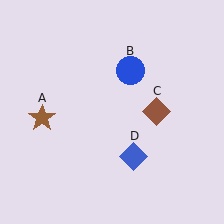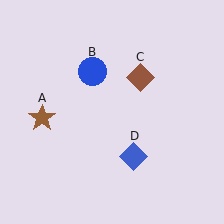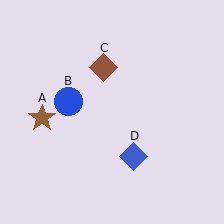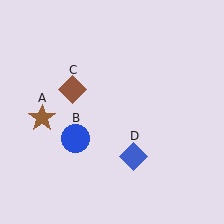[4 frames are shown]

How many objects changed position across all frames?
2 objects changed position: blue circle (object B), brown diamond (object C).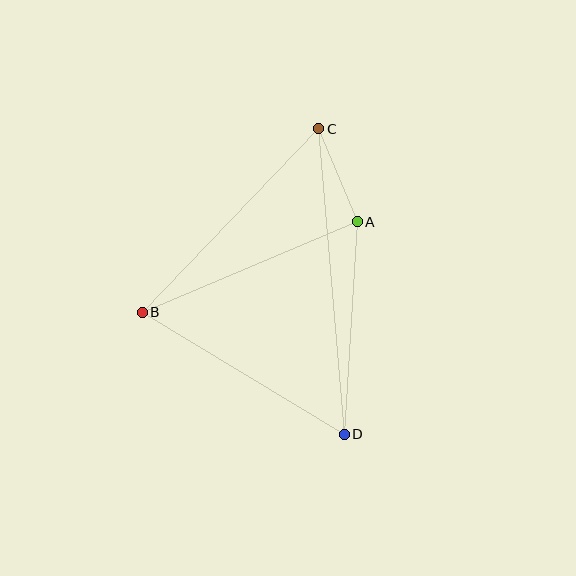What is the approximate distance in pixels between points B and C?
The distance between B and C is approximately 255 pixels.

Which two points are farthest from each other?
Points C and D are farthest from each other.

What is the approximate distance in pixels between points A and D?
The distance between A and D is approximately 213 pixels.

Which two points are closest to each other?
Points A and C are closest to each other.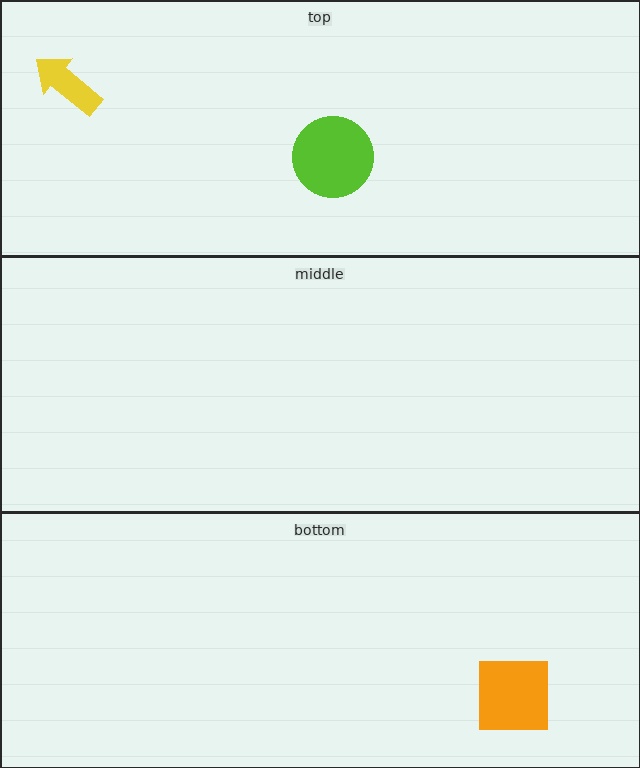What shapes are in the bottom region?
The orange square.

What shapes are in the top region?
The lime circle, the yellow arrow.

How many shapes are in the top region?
2.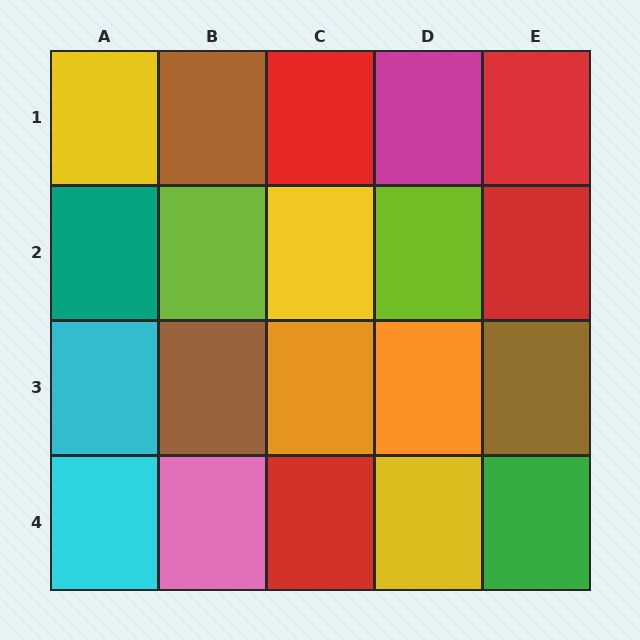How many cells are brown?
3 cells are brown.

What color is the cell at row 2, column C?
Yellow.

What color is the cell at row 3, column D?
Orange.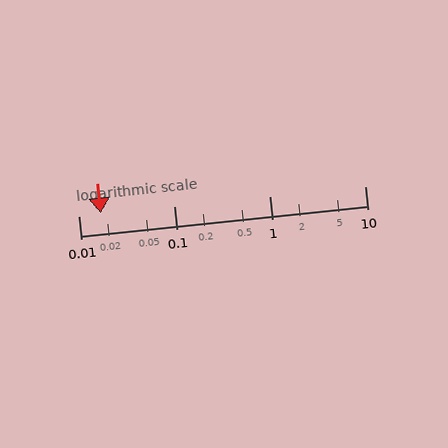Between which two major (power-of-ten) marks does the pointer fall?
The pointer is between 0.01 and 0.1.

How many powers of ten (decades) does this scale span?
The scale spans 3 decades, from 0.01 to 10.